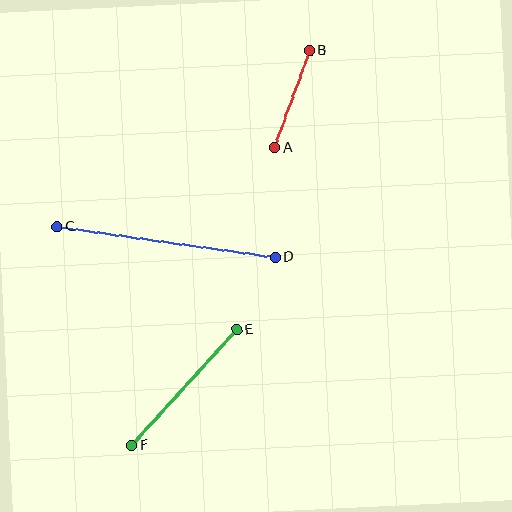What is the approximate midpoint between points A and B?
The midpoint is at approximately (292, 99) pixels.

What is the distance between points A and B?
The distance is approximately 103 pixels.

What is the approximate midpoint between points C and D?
The midpoint is at approximately (166, 242) pixels.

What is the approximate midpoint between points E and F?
The midpoint is at approximately (184, 387) pixels.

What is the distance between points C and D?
The distance is approximately 221 pixels.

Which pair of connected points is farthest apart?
Points C and D are farthest apart.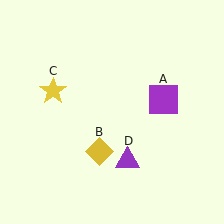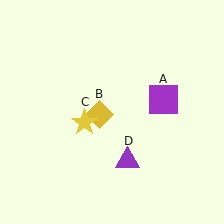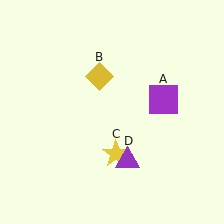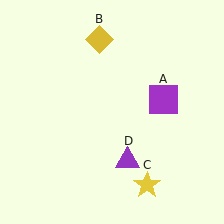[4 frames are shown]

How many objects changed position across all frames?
2 objects changed position: yellow diamond (object B), yellow star (object C).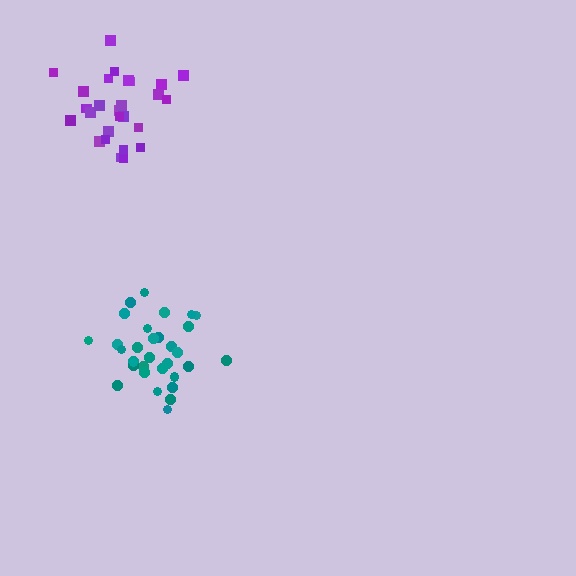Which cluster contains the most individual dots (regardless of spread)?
Teal (34).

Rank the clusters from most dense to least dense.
teal, purple.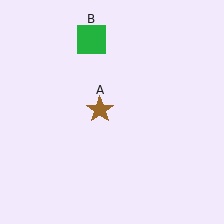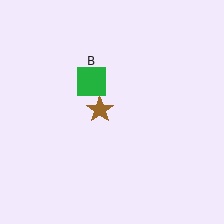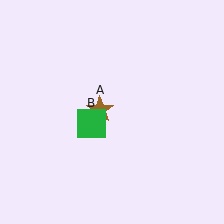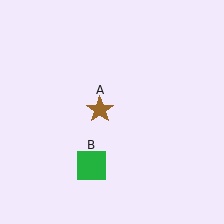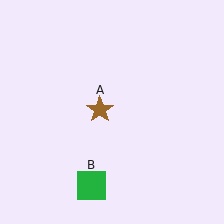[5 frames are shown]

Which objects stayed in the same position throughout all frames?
Brown star (object A) remained stationary.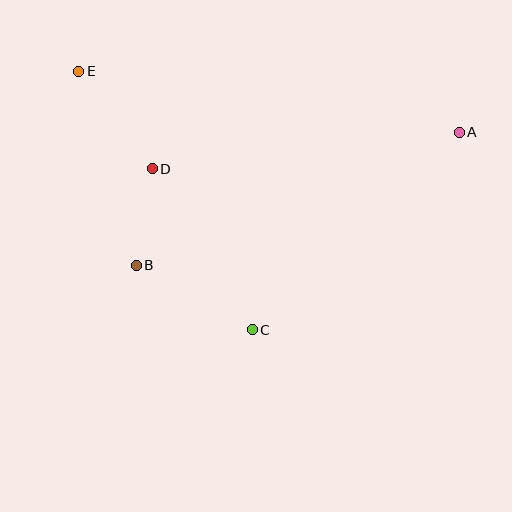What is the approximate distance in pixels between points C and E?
The distance between C and E is approximately 311 pixels.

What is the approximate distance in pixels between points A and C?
The distance between A and C is approximately 286 pixels.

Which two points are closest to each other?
Points B and D are closest to each other.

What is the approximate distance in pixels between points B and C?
The distance between B and C is approximately 133 pixels.